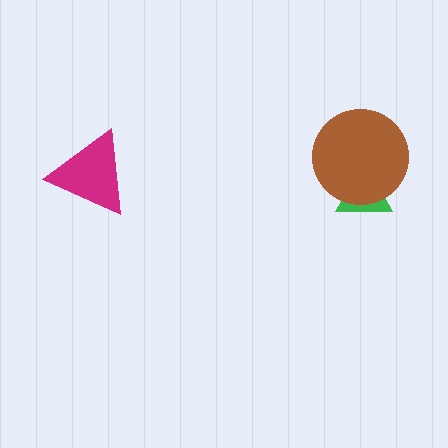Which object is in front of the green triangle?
The brown circle is in front of the green triangle.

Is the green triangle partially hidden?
Yes, it is partially covered by another shape.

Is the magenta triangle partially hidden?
No, no other shape covers it.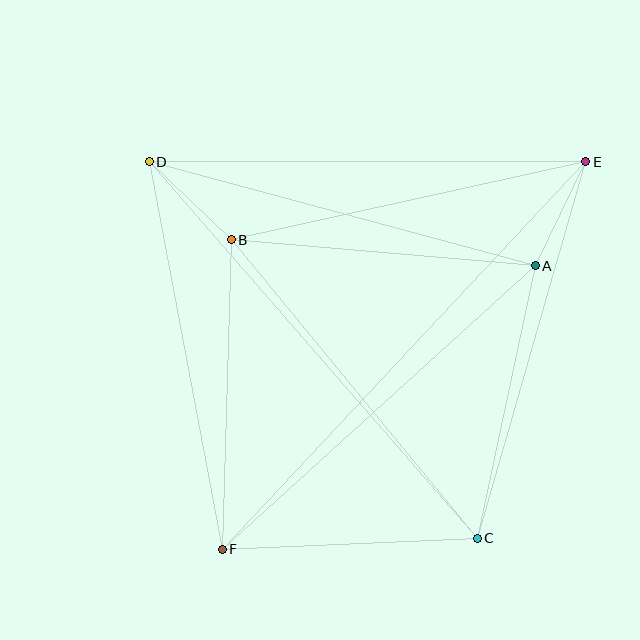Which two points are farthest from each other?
Points E and F are farthest from each other.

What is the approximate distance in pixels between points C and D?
The distance between C and D is approximately 499 pixels.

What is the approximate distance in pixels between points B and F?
The distance between B and F is approximately 310 pixels.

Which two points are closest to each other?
Points B and D are closest to each other.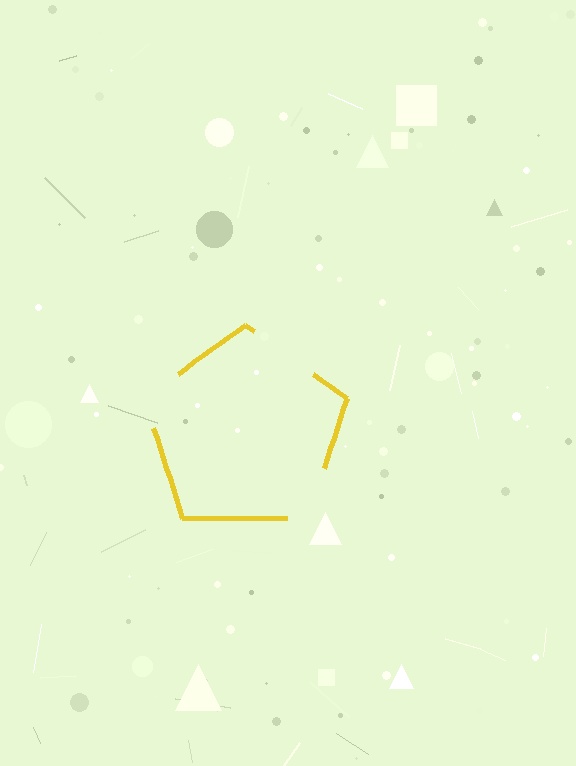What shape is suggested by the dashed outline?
The dashed outline suggests a pentagon.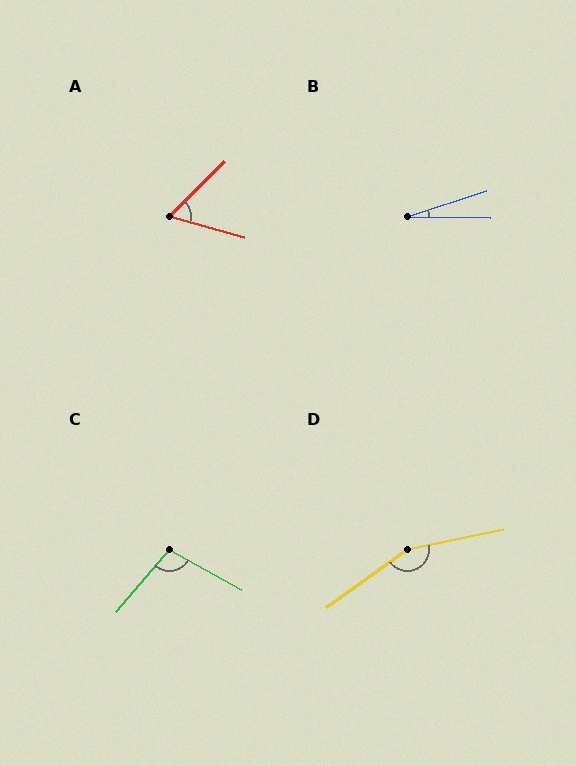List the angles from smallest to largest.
B (19°), A (60°), C (102°), D (155°).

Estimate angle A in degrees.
Approximately 60 degrees.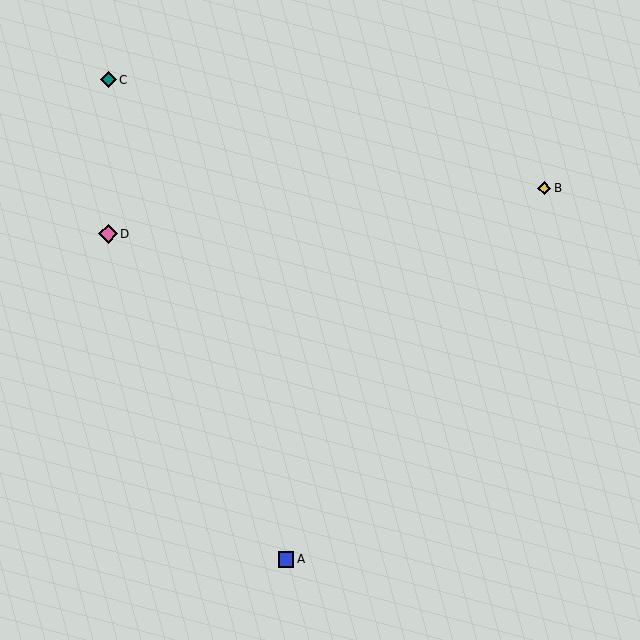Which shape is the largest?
The pink diamond (labeled D) is the largest.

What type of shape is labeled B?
Shape B is a yellow diamond.